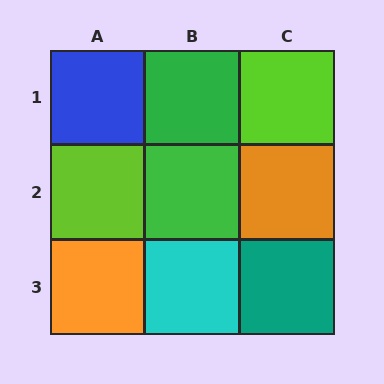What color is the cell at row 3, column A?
Orange.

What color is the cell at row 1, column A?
Blue.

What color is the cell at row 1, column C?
Lime.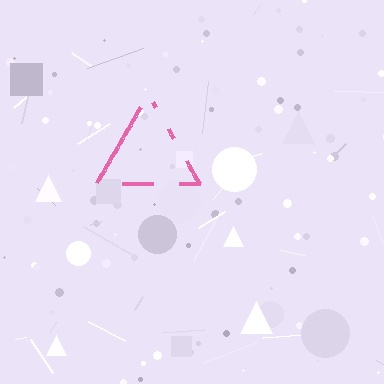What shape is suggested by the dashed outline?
The dashed outline suggests a triangle.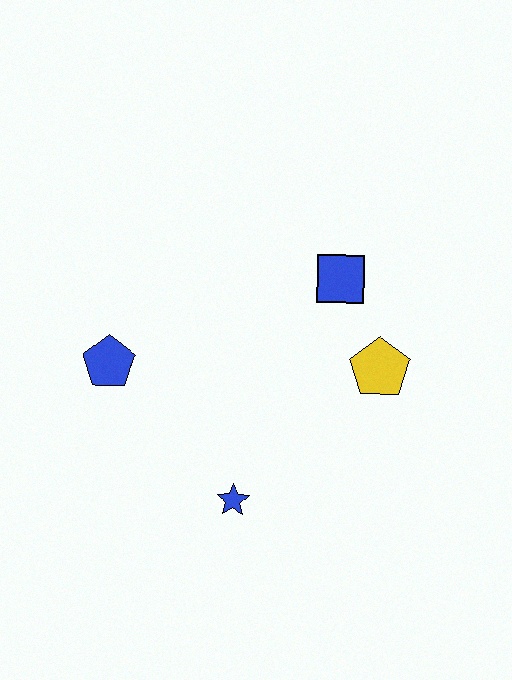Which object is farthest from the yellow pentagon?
The blue pentagon is farthest from the yellow pentagon.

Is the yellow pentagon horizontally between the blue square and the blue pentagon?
No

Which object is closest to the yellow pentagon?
The blue square is closest to the yellow pentagon.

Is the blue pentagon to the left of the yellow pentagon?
Yes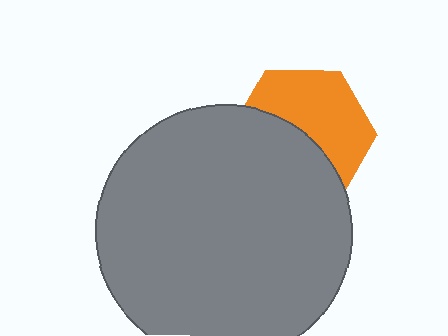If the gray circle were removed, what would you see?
You would see the complete orange hexagon.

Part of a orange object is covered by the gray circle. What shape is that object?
It is a hexagon.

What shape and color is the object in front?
The object in front is a gray circle.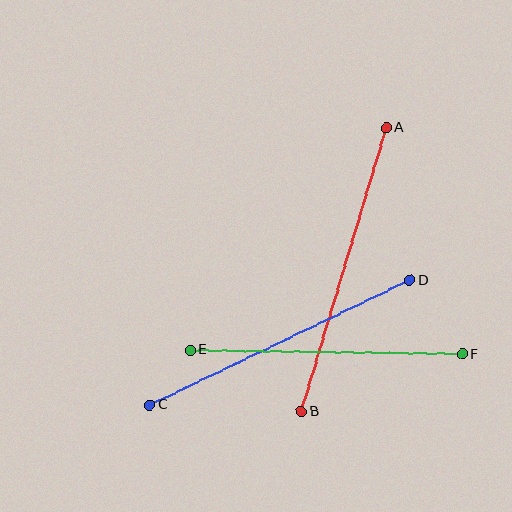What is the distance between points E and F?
The distance is approximately 273 pixels.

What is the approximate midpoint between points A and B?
The midpoint is at approximately (344, 270) pixels.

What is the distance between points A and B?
The distance is approximately 296 pixels.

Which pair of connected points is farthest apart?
Points A and B are farthest apart.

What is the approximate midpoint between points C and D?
The midpoint is at approximately (280, 343) pixels.